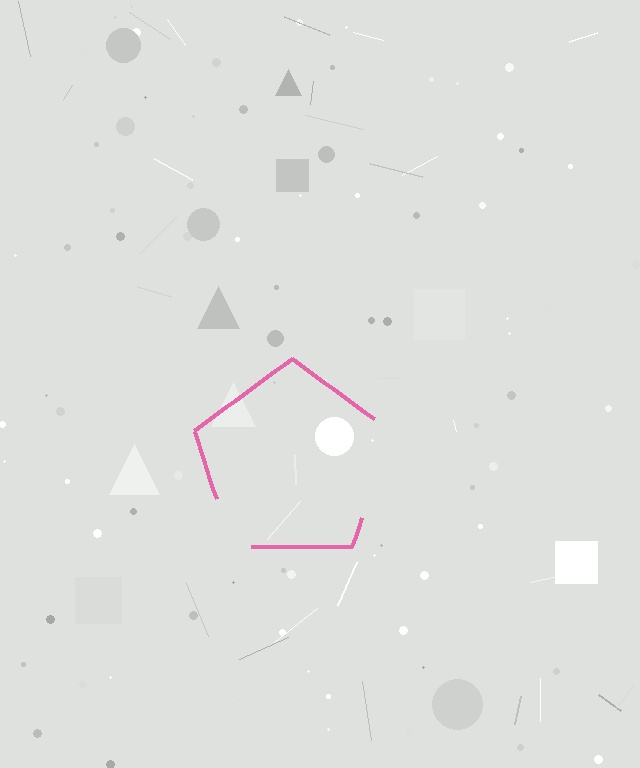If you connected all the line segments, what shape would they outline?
They would outline a pentagon.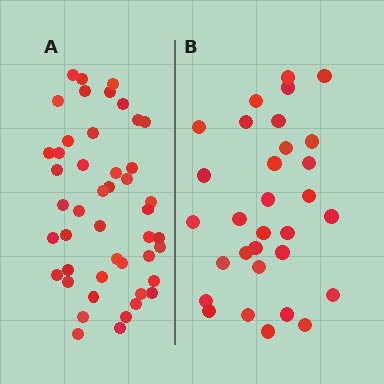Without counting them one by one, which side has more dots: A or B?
Region A (the left region) has more dots.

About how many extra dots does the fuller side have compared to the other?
Region A has approximately 15 more dots than region B.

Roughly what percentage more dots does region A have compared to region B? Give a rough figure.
About 50% more.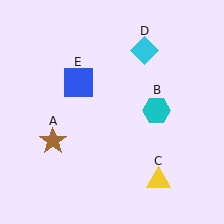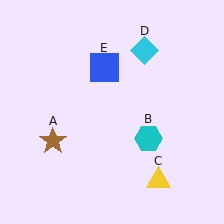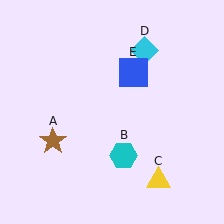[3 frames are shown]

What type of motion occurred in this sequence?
The cyan hexagon (object B), blue square (object E) rotated clockwise around the center of the scene.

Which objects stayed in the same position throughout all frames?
Brown star (object A) and yellow triangle (object C) and cyan diamond (object D) remained stationary.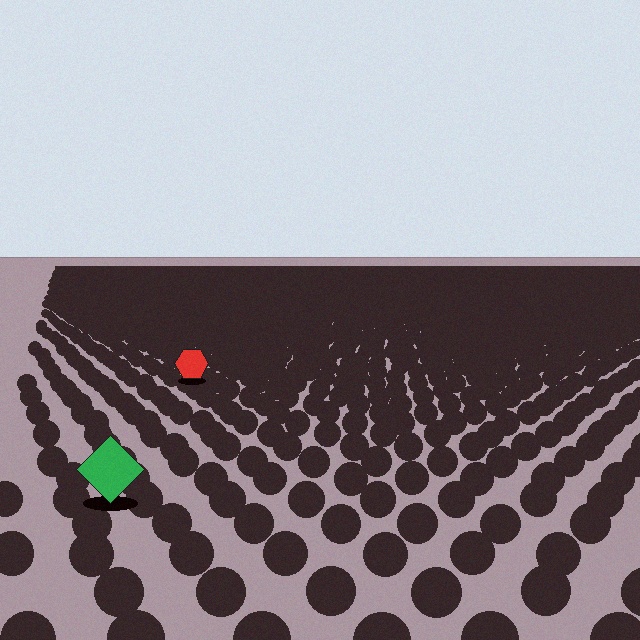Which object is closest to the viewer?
The green diamond is closest. The texture marks near it are larger and more spread out.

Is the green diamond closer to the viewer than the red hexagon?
Yes. The green diamond is closer — you can tell from the texture gradient: the ground texture is coarser near it.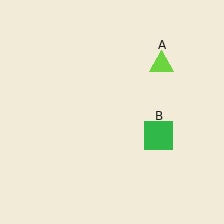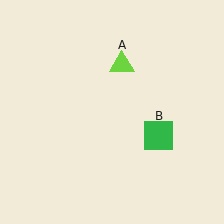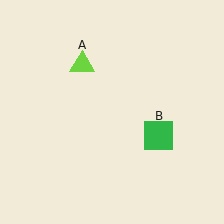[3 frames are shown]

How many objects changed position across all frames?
1 object changed position: lime triangle (object A).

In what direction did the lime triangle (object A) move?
The lime triangle (object A) moved left.